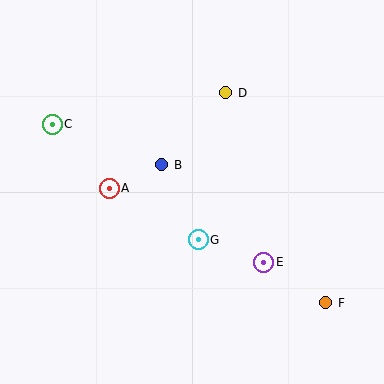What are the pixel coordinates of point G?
Point G is at (198, 240).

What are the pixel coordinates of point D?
Point D is at (226, 93).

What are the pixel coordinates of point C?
Point C is at (52, 124).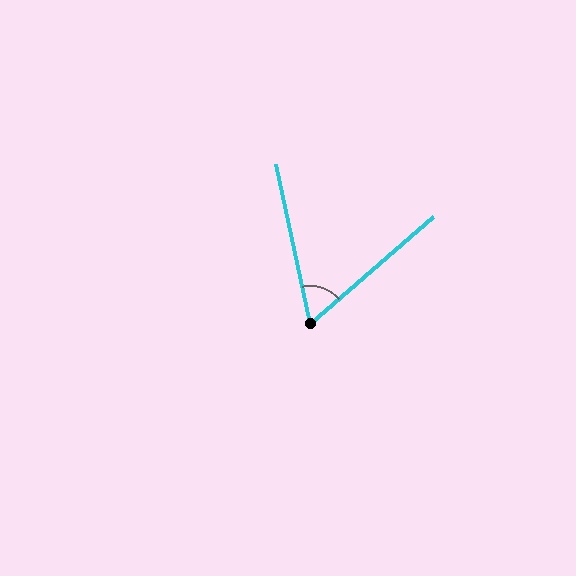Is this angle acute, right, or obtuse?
It is acute.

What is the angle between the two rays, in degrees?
Approximately 61 degrees.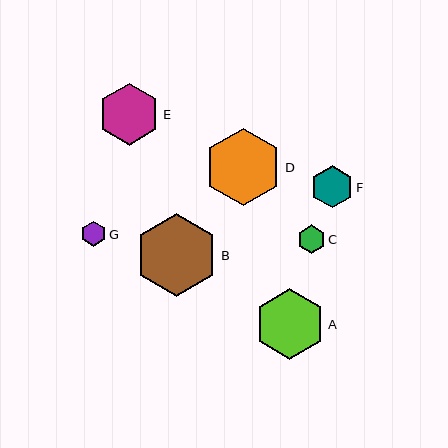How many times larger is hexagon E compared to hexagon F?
Hexagon E is approximately 1.5 times the size of hexagon F.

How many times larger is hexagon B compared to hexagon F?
Hexagon B is approximately 2.0 times the size of hexagon F.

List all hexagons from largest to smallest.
From largest to smallest: B, D, A, E, F, C, G.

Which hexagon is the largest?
Hexagon B is the largest with a size of approximately 83 pixels.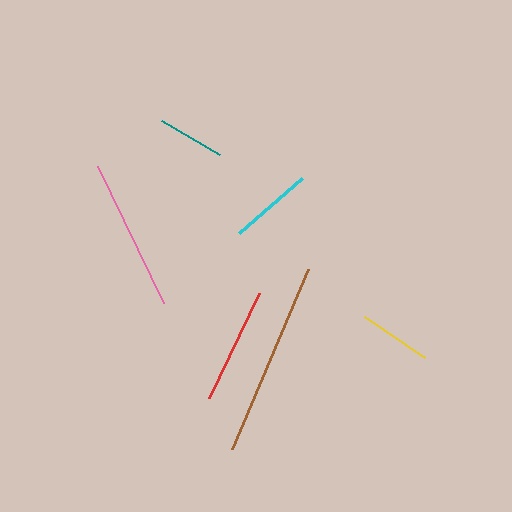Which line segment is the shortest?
The teal line is the shortest at approximately 68 pixels.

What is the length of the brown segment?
The brown segment is approximately 195 pixels long.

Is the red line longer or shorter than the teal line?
The red line is longer than the teal line.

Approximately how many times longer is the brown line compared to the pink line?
The brown line is approximately 1.3 times the length of the pink line.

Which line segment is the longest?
The brown line is the longest at approximately 195 pixels.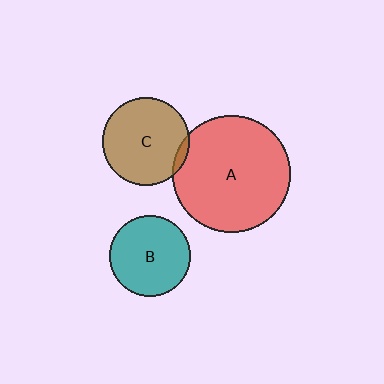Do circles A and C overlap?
Yes.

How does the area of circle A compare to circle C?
Approximately 1.8 times.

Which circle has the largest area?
Circle A (red).